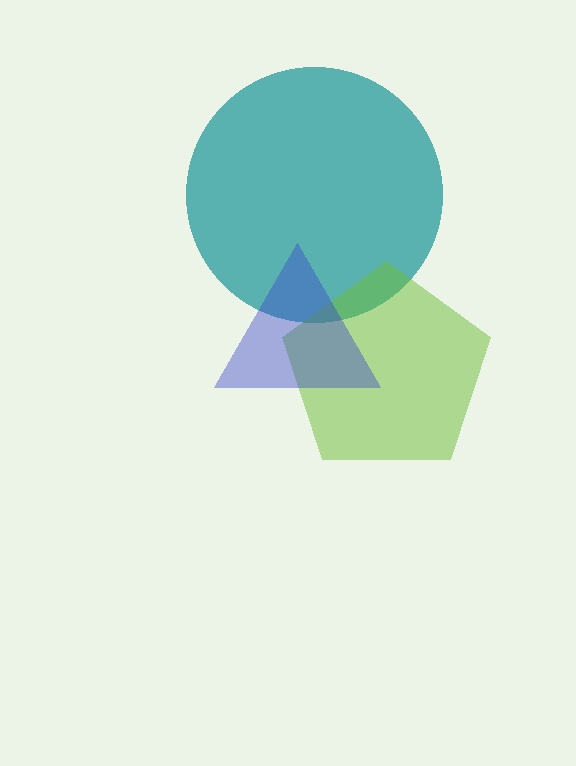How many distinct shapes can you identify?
There are 3 distinct shapes: a teal circle, a lime pentagon, a blue triangle.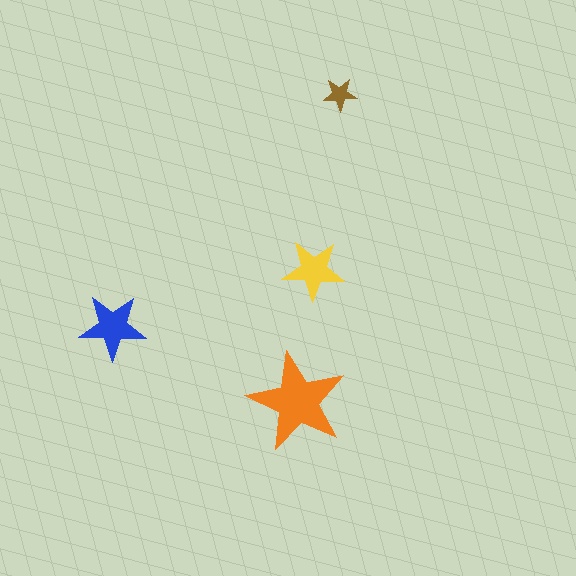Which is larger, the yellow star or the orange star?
The orange one.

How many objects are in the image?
There are 4 objects in the image.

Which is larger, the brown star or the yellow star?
The yellow one.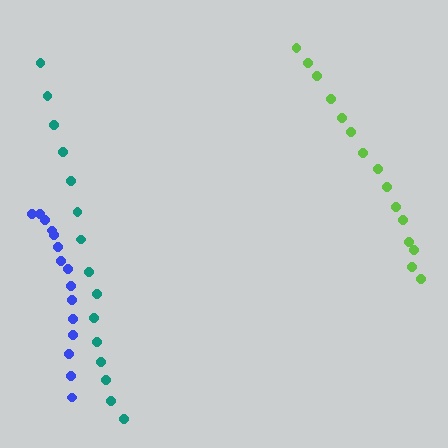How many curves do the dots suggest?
There are 3 distinct paths.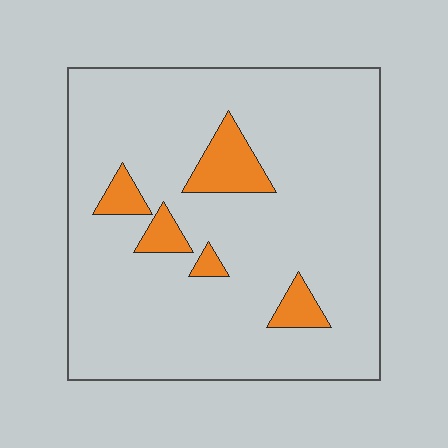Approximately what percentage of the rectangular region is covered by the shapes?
Approximately 10%.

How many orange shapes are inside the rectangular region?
5.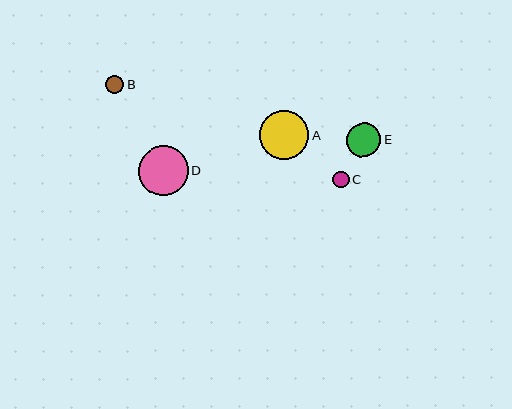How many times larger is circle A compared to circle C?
Circle A is approximately 2.9 times the size of circle C.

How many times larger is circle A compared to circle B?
Circle A is approximately 2.7 times the size of circle B.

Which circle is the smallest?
Circle C is the smallest with a size of approximately 17 pixels.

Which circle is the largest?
Circle D is the largest with a size of approximately 50 pixels.